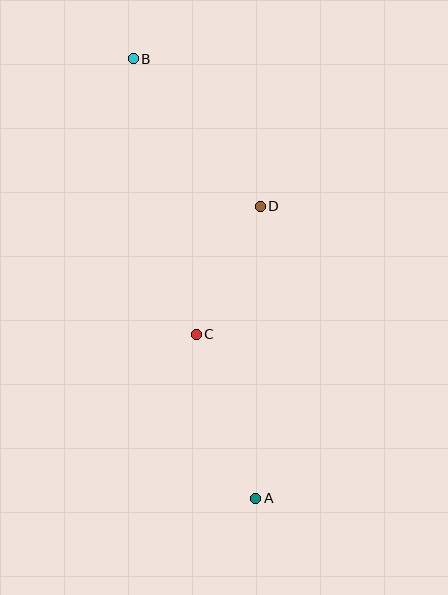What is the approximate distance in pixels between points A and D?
The distance between A and D is approximately 292 pixels.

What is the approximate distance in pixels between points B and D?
The distance between B and D is approximately 195 pixels.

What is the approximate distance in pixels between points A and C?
The distance between A and C is approximately 174 pixels.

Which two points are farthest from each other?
Points A and B are farthest from each other.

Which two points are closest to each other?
Points C and D are closest to each other.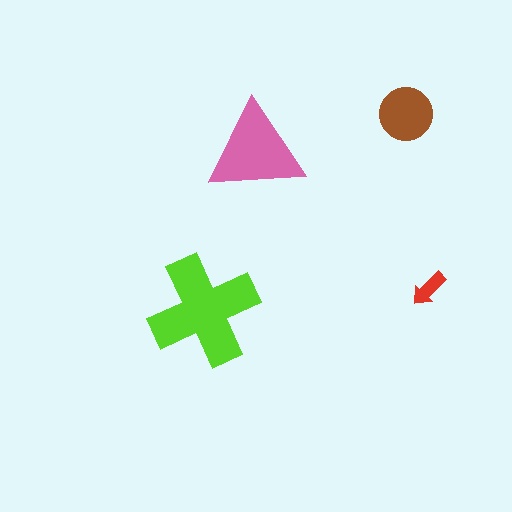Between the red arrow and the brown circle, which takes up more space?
The brown circle.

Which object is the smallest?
The red arrow.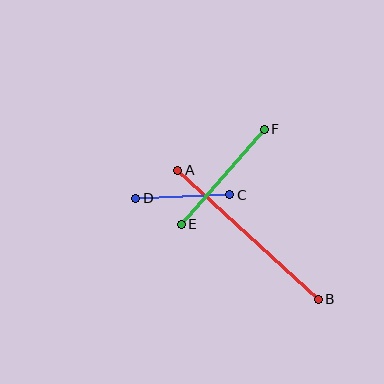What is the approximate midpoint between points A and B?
The midpoint is at approximately (248, 235) pixels.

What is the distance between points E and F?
The distance is approximately 126 pixels.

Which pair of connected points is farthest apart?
Points A and B are farthest apart.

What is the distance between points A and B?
The distance is approximately 191 pixels.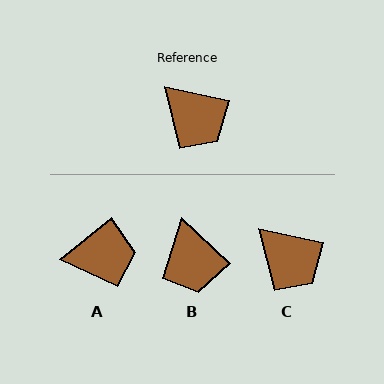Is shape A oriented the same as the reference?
No, it is off by about 51 degrees.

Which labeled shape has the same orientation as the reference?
C.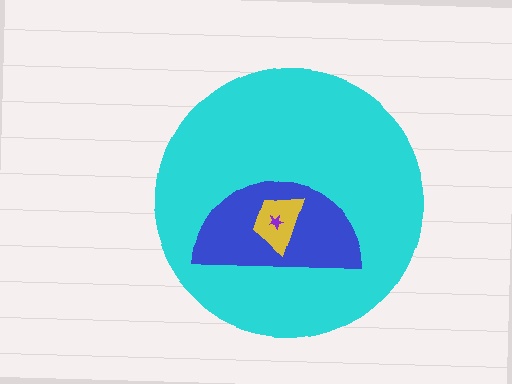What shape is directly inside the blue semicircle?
The yellow trapezoid.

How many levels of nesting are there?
4.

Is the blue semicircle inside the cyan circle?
Yes.